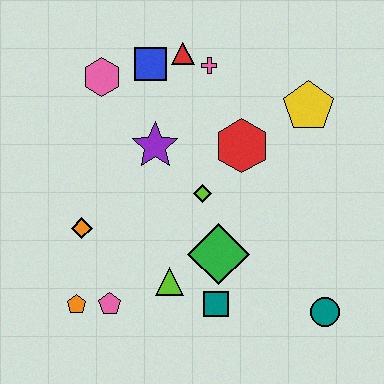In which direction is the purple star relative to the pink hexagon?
The purple star is below the pink hexagon.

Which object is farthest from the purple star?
The teal circle is farthest from the purple star.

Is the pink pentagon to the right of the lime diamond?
No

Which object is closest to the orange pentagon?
The pink pentagon is closest to the orange pentagon.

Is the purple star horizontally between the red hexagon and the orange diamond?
Yes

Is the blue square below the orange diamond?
No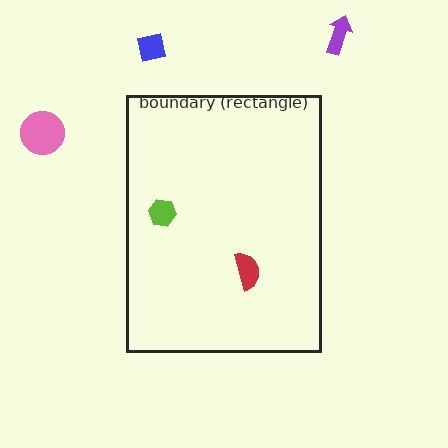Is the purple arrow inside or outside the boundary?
Outside.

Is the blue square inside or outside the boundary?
Outside.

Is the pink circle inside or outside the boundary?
Outside.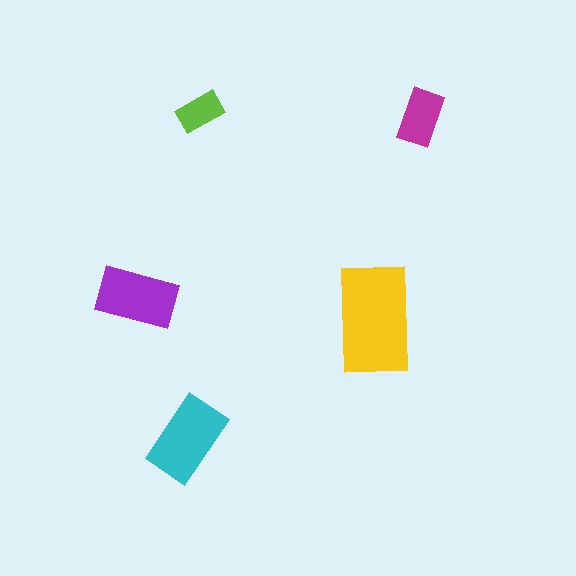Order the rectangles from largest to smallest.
the yellow one, the cyan one, the purple one, the magenta one, the lime one.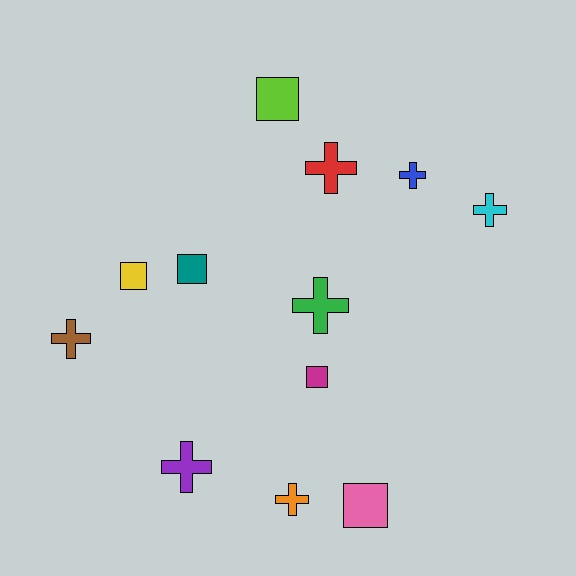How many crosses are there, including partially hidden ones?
There are 7 crosses.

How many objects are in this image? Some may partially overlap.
There are 12 objects.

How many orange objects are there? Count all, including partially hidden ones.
There is 1 orange object.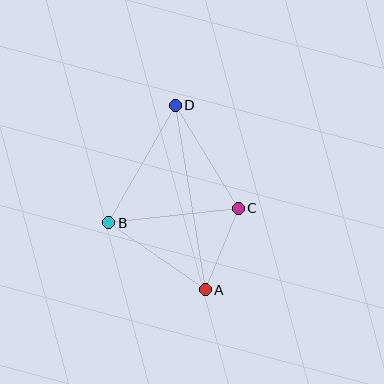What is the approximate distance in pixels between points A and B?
The distance between A and B is approximately 117 pixels.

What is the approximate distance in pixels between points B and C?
The distance between B and C is approximately 130 pixels.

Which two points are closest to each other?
Points A and C are closest to each other.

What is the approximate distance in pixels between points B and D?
The distance between B and D is approximately 135 pixels.